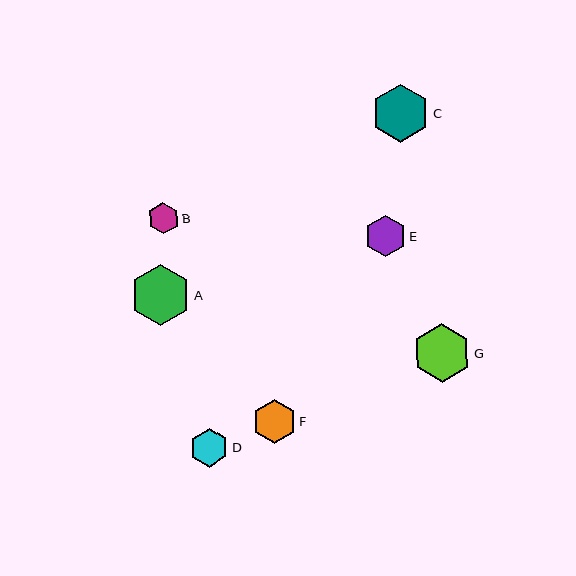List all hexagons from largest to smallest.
From largest to smallest: A, G, C, F, E, D, B.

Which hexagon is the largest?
Hexagon A is the largest with a size of approximately 61 pixels.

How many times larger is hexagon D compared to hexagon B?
Hexagon D is approximately 1.3 times the size of hexagon B.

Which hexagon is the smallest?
Hexagon B is the smallest with a size of approximately 31 pixels.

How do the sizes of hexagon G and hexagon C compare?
Hexagon G and hexagon C are approximately the same size.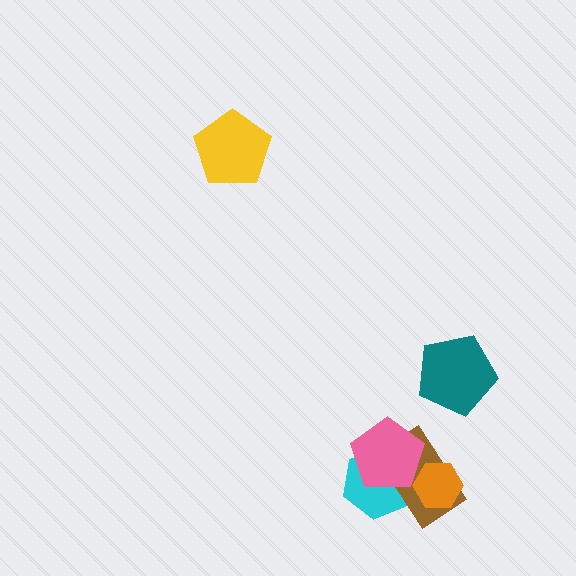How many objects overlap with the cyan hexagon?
2 objects overlap with the cyan hexagon.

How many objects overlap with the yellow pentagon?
0 objects overlap with the yellow pentagon.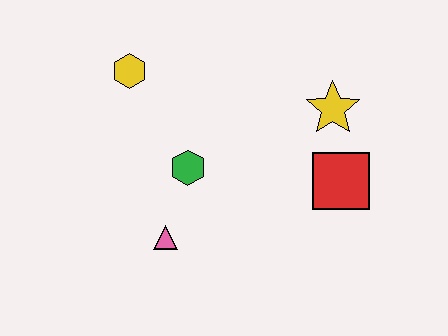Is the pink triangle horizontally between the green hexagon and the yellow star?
No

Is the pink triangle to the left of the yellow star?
Yes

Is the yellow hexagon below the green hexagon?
No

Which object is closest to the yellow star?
The red square is closest to the yellow star.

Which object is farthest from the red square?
The yellow hexagon is farthest from the red square.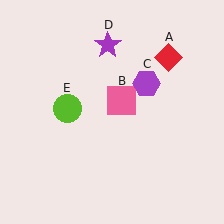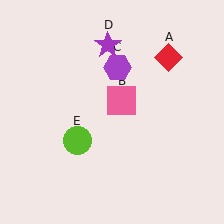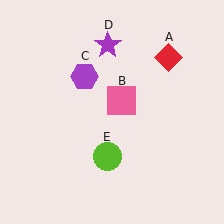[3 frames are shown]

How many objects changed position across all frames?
2 objects changed position: purple hexagon (object C), lime circle (object E).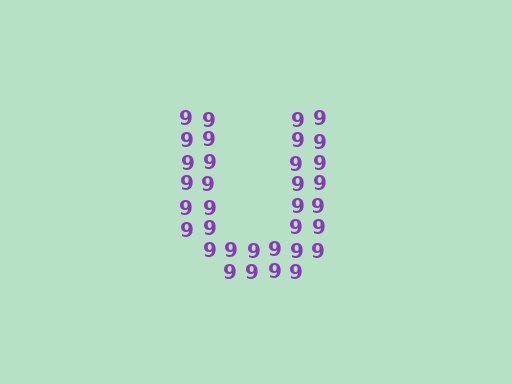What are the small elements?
The small elements are digit 9's.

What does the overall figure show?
The overall figure shows the letter U.